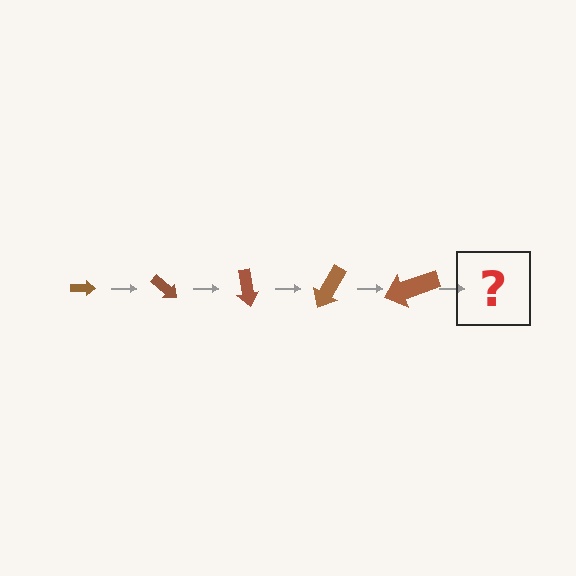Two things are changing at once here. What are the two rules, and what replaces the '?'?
The two rules are that the arrow grows larger each step and it rotates 40 degrees each step. The '?' should be an arrow, larger than the previous one and rotated 200 degrees from the start.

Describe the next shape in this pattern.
It should be an arrow, larger than the previous one and rotated 200 degrees from the start.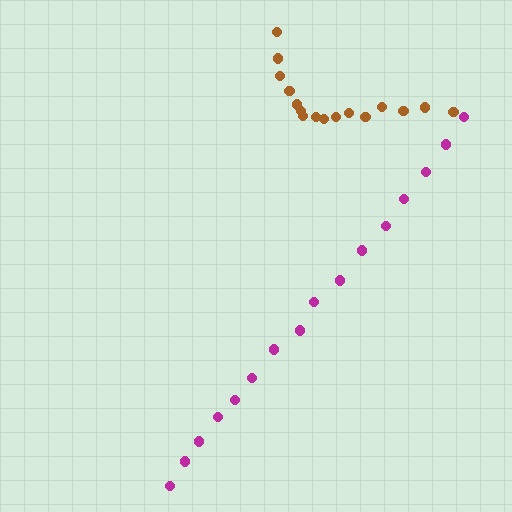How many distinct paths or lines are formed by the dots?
There are 2 distinct paths.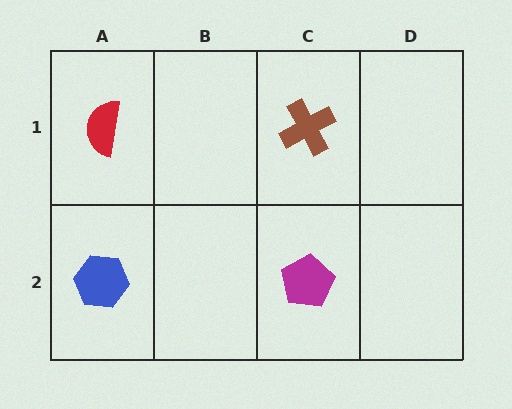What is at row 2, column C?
A magenta pentagon.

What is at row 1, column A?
A red semicircle.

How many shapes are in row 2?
2 shapes.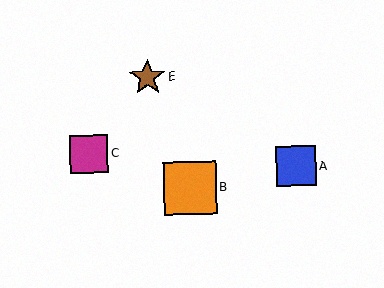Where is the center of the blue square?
The center of the blue square is at (296, 166).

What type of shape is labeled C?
Shape C is a magenta square.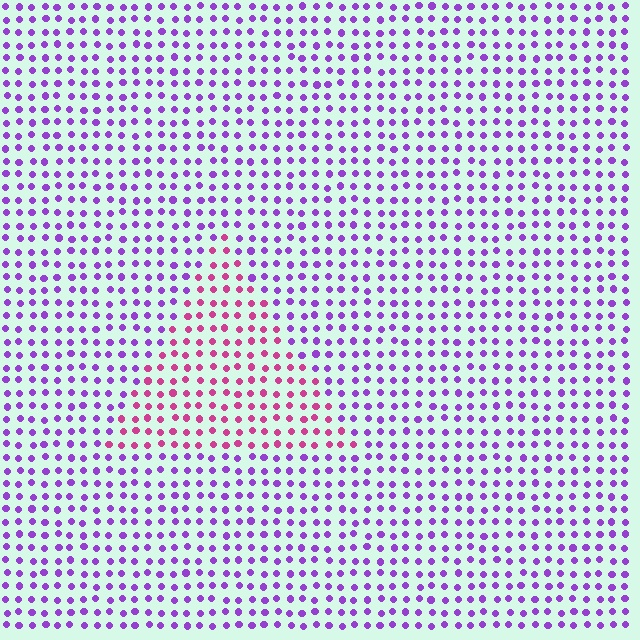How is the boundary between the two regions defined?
The boundary is defined purely by a slight shift in hue (about 48 degrees). Spacing, size, and orientation are identical on both sides.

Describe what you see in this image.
The image is filled with small purple elements in a uniform arrangement. A triangle-shaped region is visible where the elements are tinted to a slightly different hue, forming a subtle color boundary.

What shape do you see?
I see a triangle.